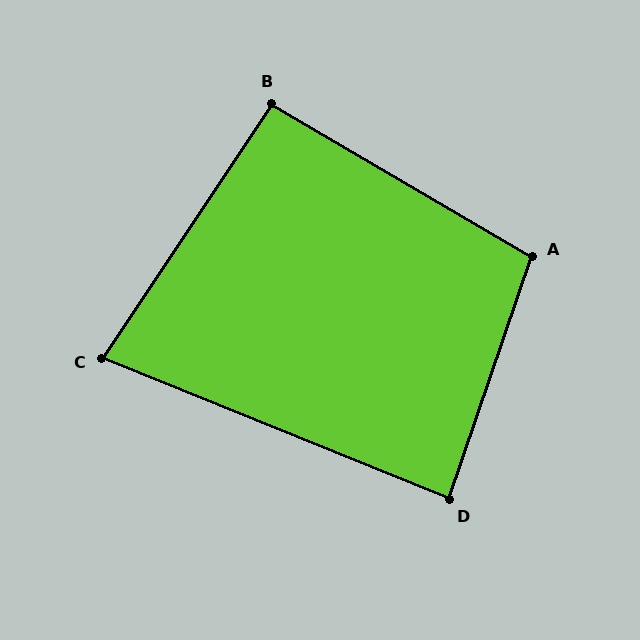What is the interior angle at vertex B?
Approximately 93 degrees (approximately right).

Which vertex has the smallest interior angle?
C, at approximately 78 degrees.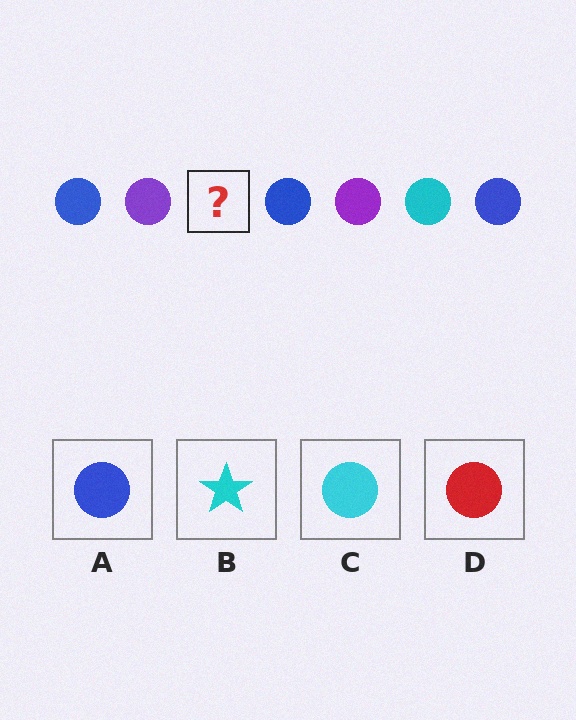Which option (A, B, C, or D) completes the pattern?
C.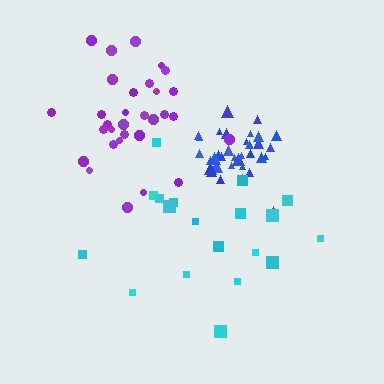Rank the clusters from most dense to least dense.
blue, purple, cyan.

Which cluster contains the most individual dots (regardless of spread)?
Blue (34).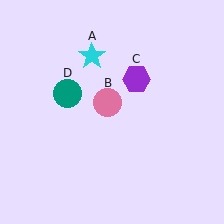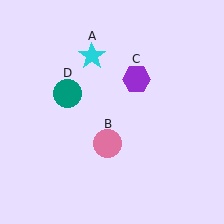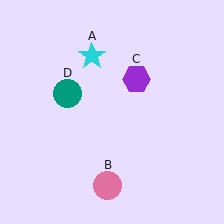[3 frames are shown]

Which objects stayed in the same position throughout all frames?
Cyan star (object A) and purple hexagon (object C) and teal circle (object D) remained stationary.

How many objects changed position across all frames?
1 object changed position: pink circle (object B).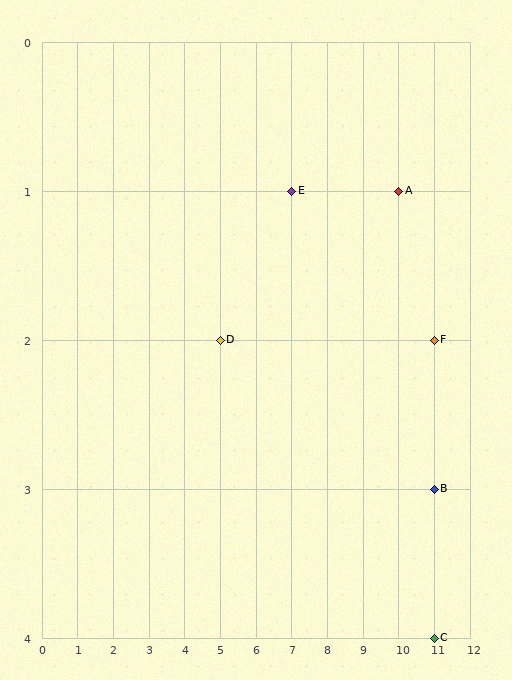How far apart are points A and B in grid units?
Points A and B are 1 column and 2 rows apart (about 2.2 grid units diagonally).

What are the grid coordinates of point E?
Point E is at grid coordinates (7, 1).